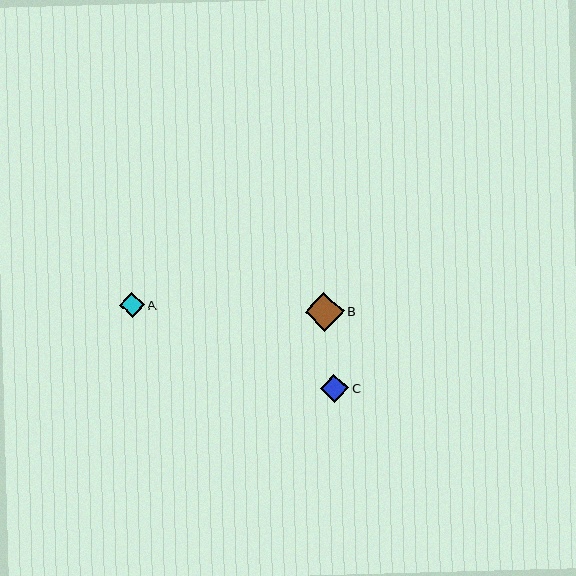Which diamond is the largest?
Diamond B is the largest with a size of approximately 39 pixels.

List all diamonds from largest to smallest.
From largest to smallest: B, C, A.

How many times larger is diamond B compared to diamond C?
Diamond B is approximately 1.4 times the size of diamond C.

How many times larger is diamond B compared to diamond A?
Diamond B is approximately 1.5 times the size of diamond A.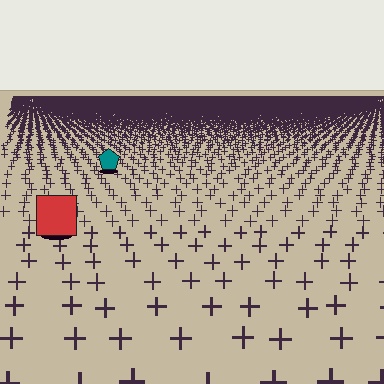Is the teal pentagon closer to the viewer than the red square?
No. The red square is closer — you can tell from the texture gradient: the ground texture is coarser near it.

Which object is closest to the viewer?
The red square is closest. The texture marks near it are larger and more spread out.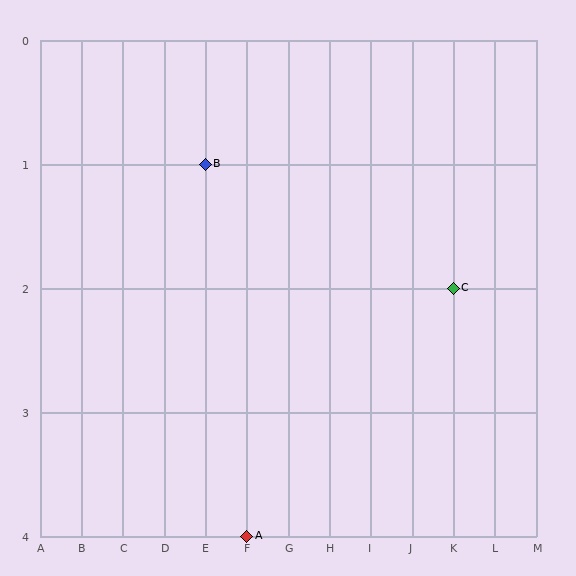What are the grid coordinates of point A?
Point A is at grid coordinates (F, 4).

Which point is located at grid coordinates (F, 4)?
Point A is at (F, 4).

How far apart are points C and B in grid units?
Points C and B are 6 columns and 1 row apart (about 6.1 grid units diagonally).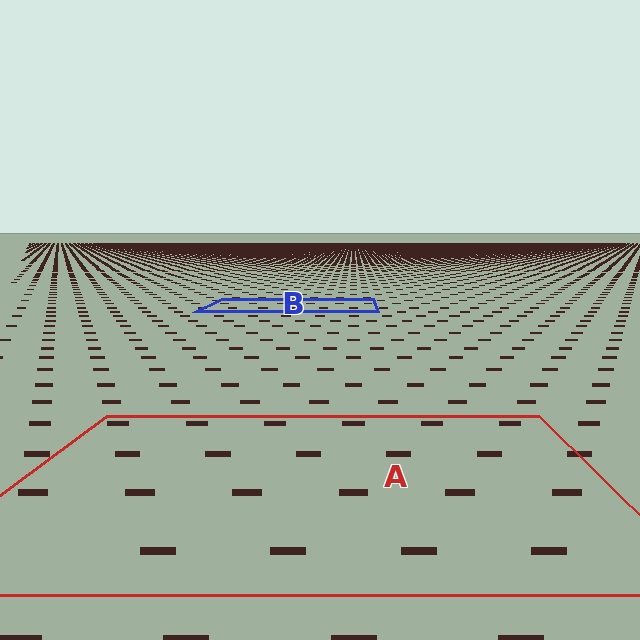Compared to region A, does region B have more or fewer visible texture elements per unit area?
Region B has more texture elements per unit area — they are packed more densely because it is farther away.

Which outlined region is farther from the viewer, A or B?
Region B is farther from the viewer — the texture elements inside it appear smaller and more densely packed.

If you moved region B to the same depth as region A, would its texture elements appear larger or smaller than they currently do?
They would appear larger. At a closer depth, the same texture elements are projected at a bigger on-screen size.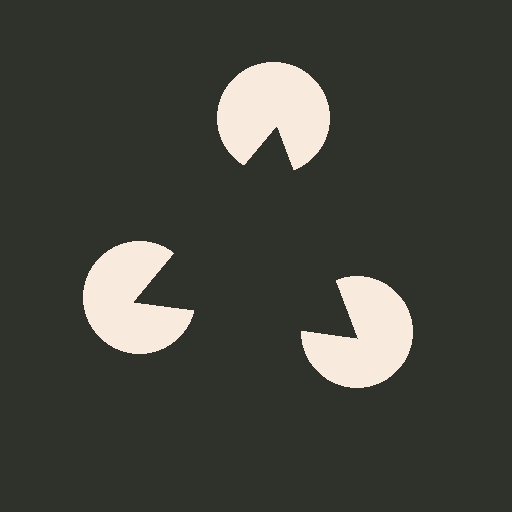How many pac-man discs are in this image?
There are 3 — one at each vertex of the illusory triangle.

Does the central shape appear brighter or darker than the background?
It typically appears slightly darker than the background, even though no actual brightness change is drawn.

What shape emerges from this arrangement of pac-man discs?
An illusory triangle — its edges are inferred from the aligned wedge cuts in the pac-man discs, not physically drawn.